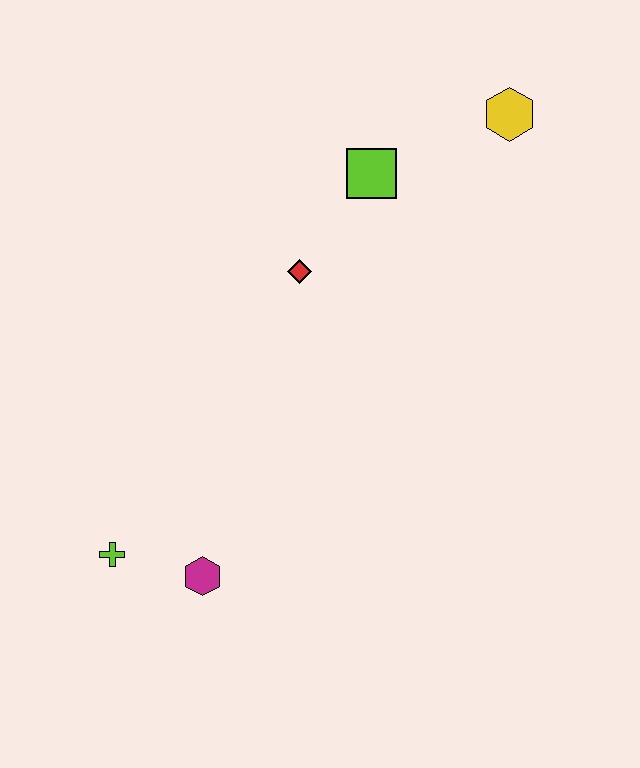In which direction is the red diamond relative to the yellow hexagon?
The red diamond is to the left of the yellow hexagon.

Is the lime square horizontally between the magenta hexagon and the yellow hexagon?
Yes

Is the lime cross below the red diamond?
Yes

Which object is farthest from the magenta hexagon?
The yellow hexagon is farthest from the magenta hexagon.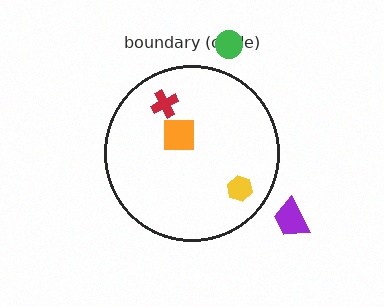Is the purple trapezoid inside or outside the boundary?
Outside.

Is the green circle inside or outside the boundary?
Outside.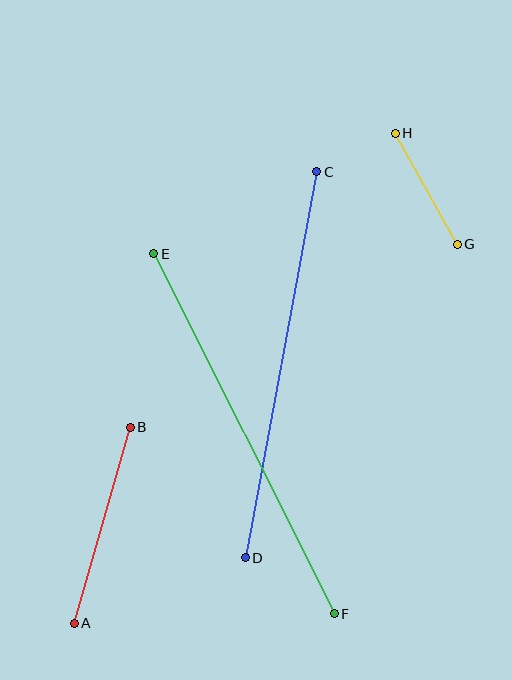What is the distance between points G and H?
The distance is approximately 127 pixels.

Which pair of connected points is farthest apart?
Points E and F are farthest apart.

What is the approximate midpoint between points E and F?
The midpoint is at approximately (244, 434) pixels.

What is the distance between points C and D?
The distance is approximately 392 pixels.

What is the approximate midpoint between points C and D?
The midpoint is at approximately (281, 365) pixels.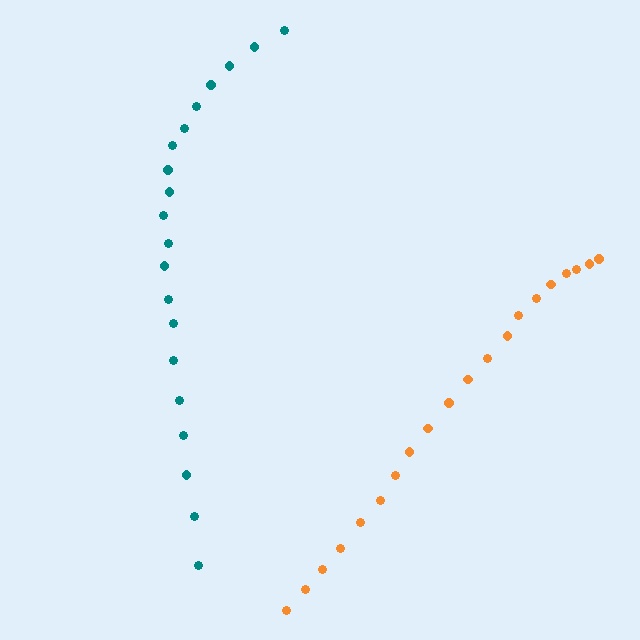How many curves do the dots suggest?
There are 2 distinct paths.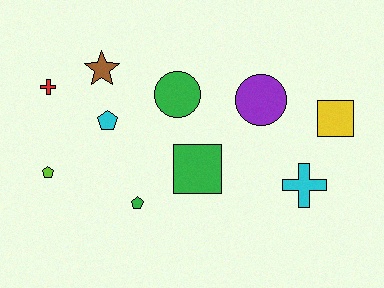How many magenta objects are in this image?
There are no magenta objects.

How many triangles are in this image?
There are no triangles.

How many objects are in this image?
There are 10 objects.